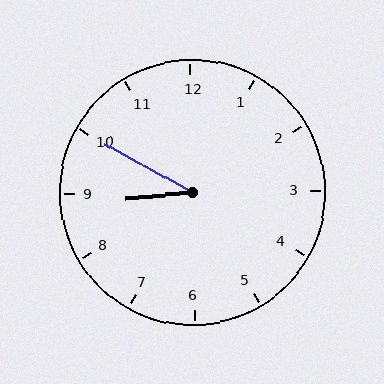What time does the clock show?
8:50.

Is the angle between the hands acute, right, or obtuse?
It is acute.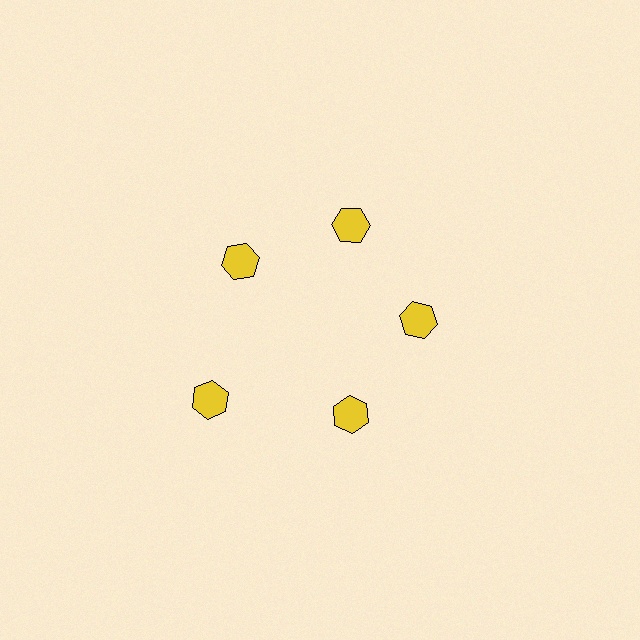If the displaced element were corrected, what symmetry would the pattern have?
It would have 5-fold rotational symmetry — the pattern would map onto itself every 72 degrees.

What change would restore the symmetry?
The symmetry would be restored by moving it inward, back onto the ring so that all 5 hexagons sit at equal angles and equal distance from the center.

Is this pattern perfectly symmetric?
No. The 5 yellow hexagons are arranged in a ring, but one element near the 8 o'clock position is pushed outward from the center, breaking the 5-fold rotational symmetry.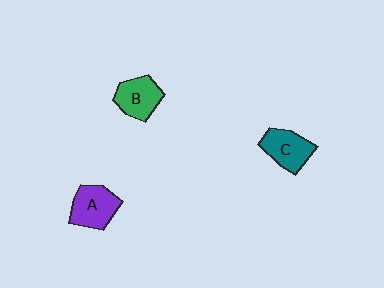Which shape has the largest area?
Shape A (purple).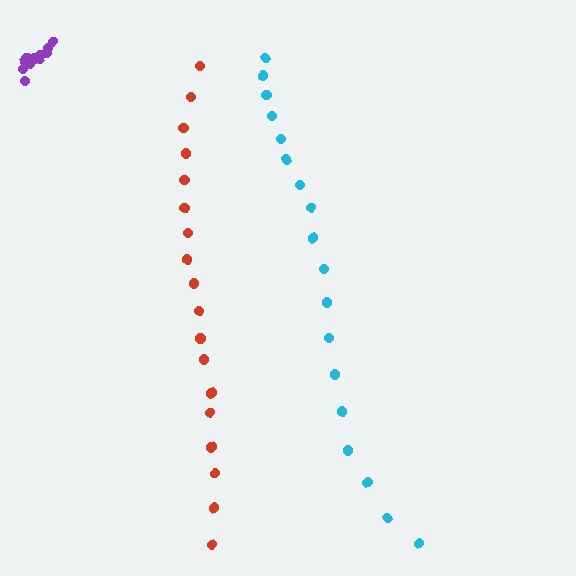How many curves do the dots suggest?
There are 3 distinct paths.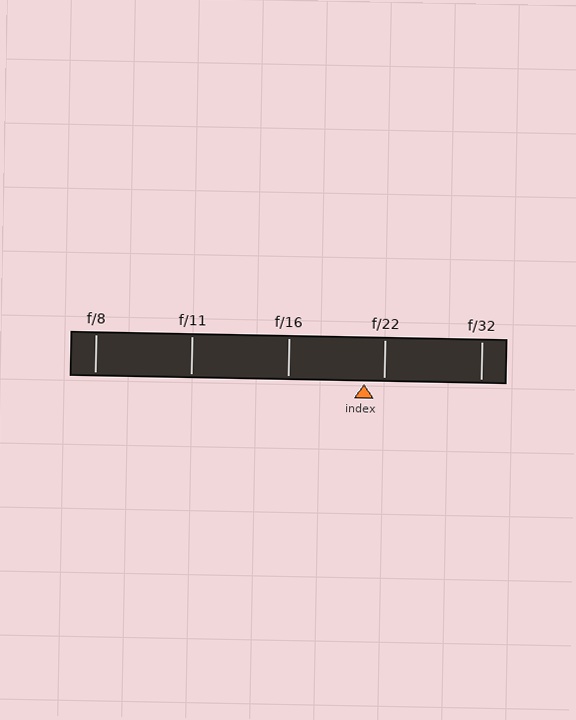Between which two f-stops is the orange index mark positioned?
The index mark is between f/16 and f/22.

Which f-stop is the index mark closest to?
The index mark is closest to f/22.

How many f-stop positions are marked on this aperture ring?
There are 5 f-stop positions marked.